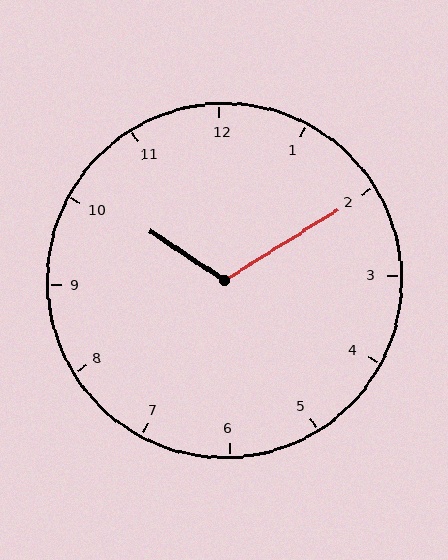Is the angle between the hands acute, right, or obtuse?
It is obtuse.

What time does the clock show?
10:10.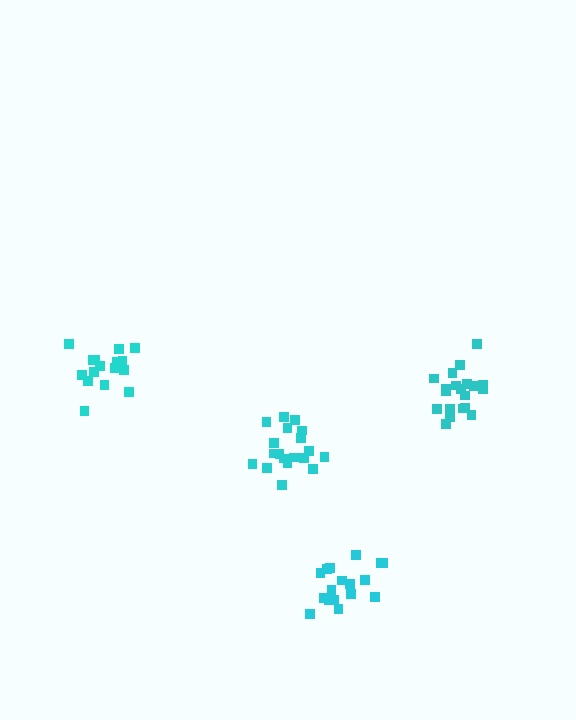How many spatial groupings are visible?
There are 4 spatial groupings.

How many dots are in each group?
Group 1: 20 dots, Group 2: 19 dots, Group 3: 17 dots, Group 4: 16 dots (72 total).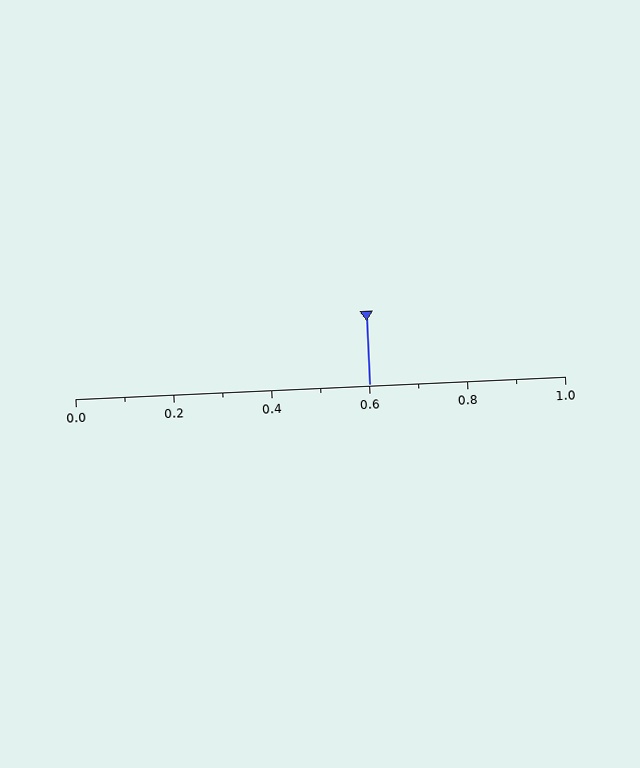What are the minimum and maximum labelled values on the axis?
The axis runs from 0.0 to 1.0.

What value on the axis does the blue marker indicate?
The marker indicates approximately 0.6.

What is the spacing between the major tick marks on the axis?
The major ticks are spaced 0.2 apart.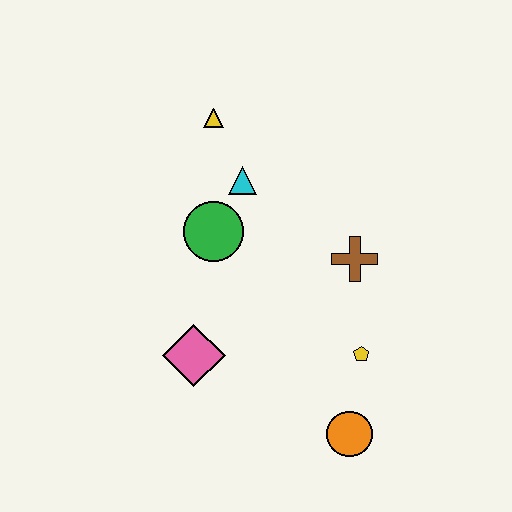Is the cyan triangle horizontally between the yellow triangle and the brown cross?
Yes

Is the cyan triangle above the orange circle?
Yes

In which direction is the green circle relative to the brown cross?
The green circle is to the left of the brown cross.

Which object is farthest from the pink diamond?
The yellow triangle is farthest from the pink diamond.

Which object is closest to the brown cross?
The yellow pentagon is closest to the brown cross.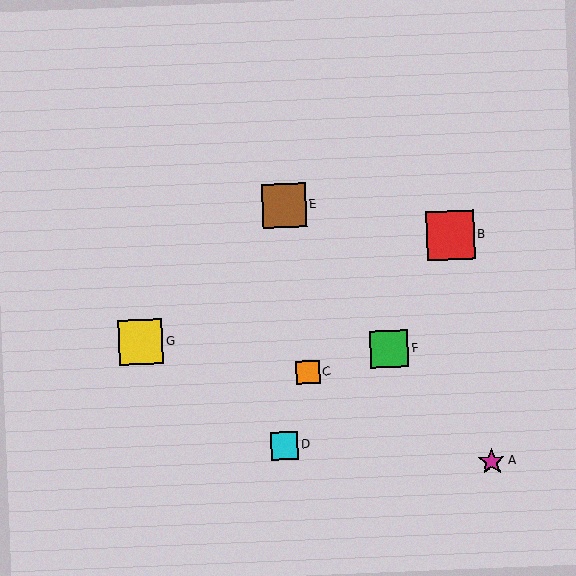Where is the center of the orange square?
The center of the orange square is at (308, 372).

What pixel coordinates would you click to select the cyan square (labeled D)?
Click at (285, 446) to select the cyan square D.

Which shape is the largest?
The red square (labeled B) is the largest.